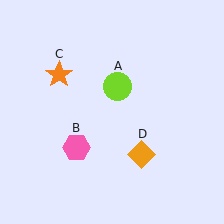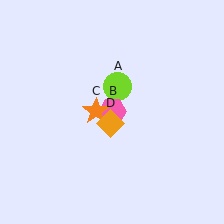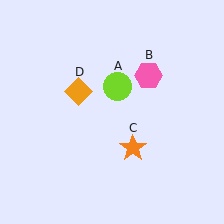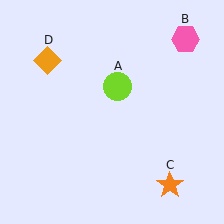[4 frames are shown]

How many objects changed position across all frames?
3 objects changed position: pink hexagon (object B), orange star (object C), orange diamond (object D).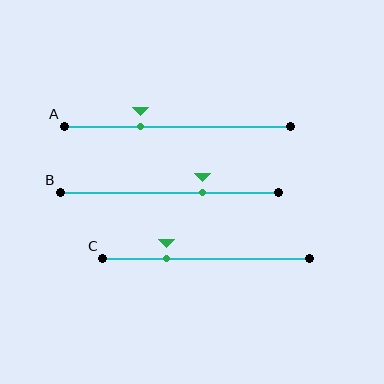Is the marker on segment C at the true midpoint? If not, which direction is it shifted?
No, the marker on segment C is shifted to the left by about 19% of the segment length.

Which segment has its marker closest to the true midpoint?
Segment B has its marker closest to the true midpoint.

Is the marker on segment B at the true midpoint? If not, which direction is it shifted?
No, the marker on segment B is shifted to the right by about 15% of the segment length.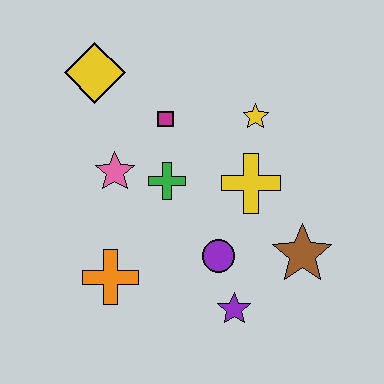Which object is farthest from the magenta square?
The purple star is farthest from the magenta square.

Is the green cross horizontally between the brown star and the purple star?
No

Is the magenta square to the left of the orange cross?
No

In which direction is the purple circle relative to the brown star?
The purple circle is to the left of the brown star.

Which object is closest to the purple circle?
The purple star is closest to the purple circle.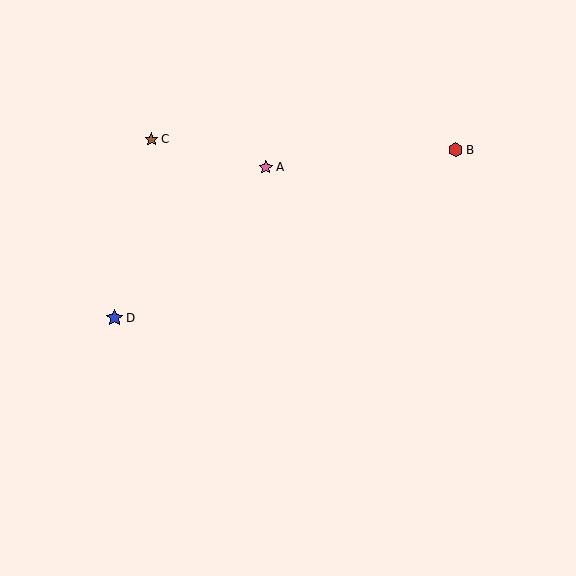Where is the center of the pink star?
The center of the pink star is at (266, 167).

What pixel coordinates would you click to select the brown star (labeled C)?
Click at (151, 139) to select the brown star C.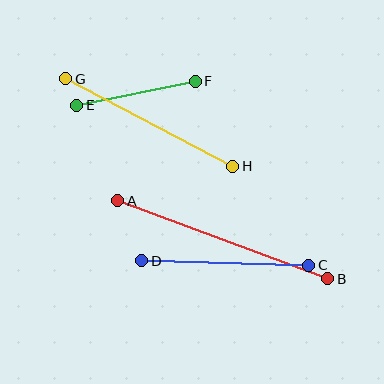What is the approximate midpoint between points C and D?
The midpoint is at approximately (225, 263) pixels.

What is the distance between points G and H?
The distance is approximately 188 pixels.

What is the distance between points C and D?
The distance is approximately 167 pixels.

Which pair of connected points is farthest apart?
Points A and B are farthest apart.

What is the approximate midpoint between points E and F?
The midpoint is at approximately (136, 93) pixels.